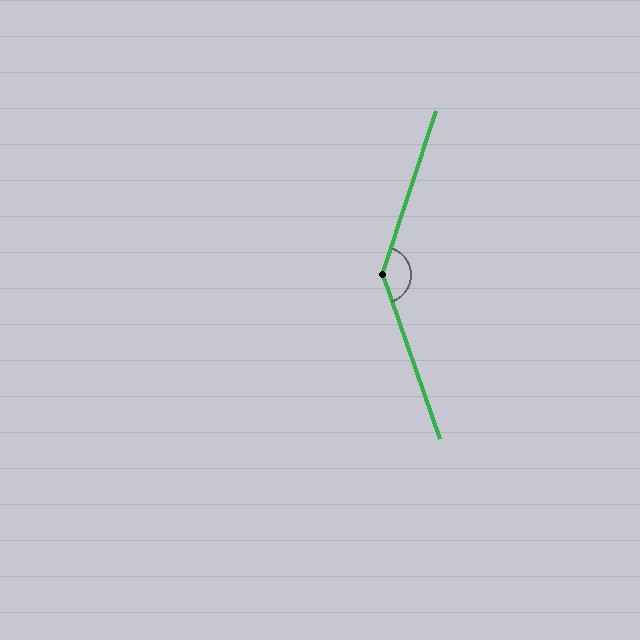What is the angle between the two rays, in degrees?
Approximately 142 degrees.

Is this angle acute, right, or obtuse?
It is obtuse.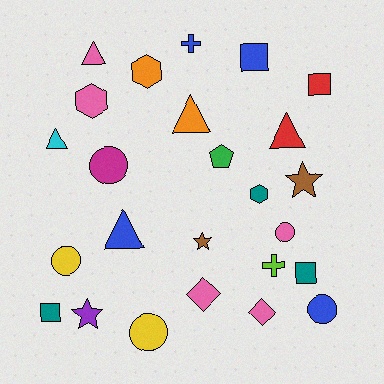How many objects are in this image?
There are 25 objects.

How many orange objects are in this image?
There are 2 orange objects.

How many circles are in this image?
There are 5 circles.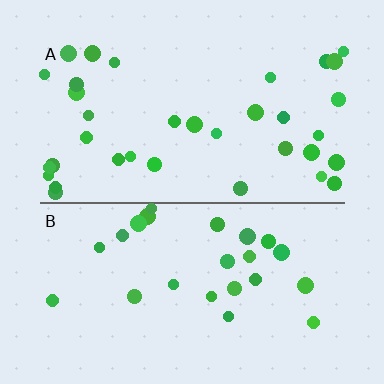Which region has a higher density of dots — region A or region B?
A (the top).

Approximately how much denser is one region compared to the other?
Approximately 1.4× — region A over region B.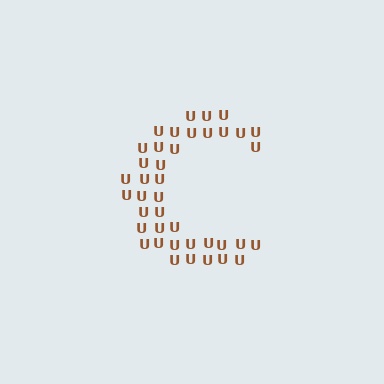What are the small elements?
The small elements are letter U's.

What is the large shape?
The large shape is the letter C.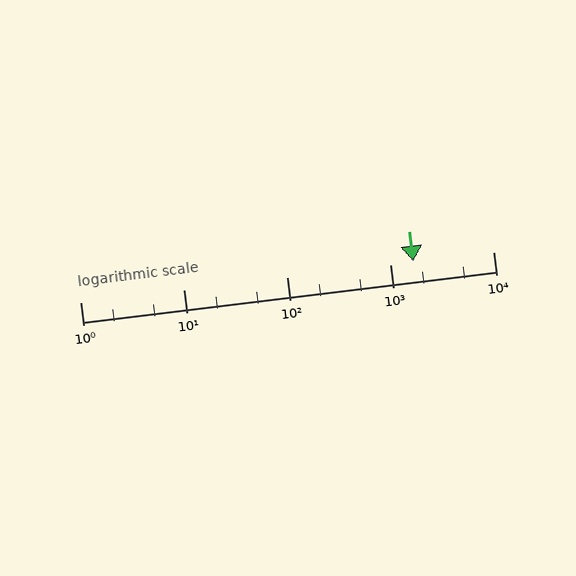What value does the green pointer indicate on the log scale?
The pointer indicates approximately 1700.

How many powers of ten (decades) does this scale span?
The scale spans 4 decades, from 1 to 10000.